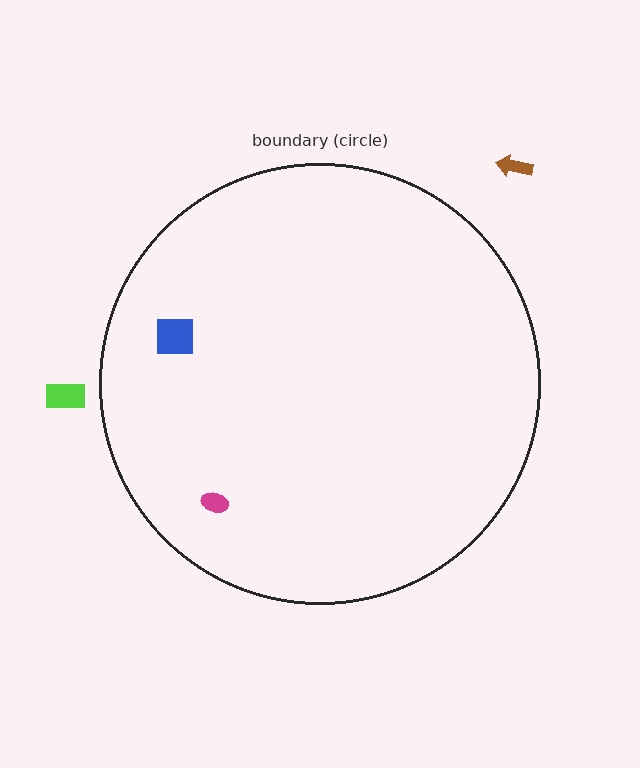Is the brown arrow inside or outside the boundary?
Outside.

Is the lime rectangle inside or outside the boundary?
Outside.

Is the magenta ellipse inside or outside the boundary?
Inside.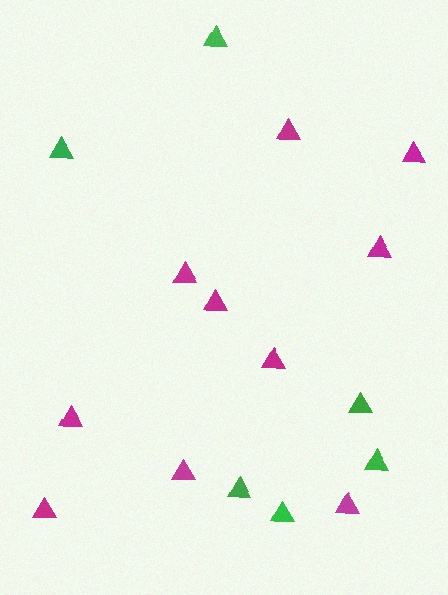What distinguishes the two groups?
There are 2 groups: one group of magenta triangles (10) and one group of green triangles (6).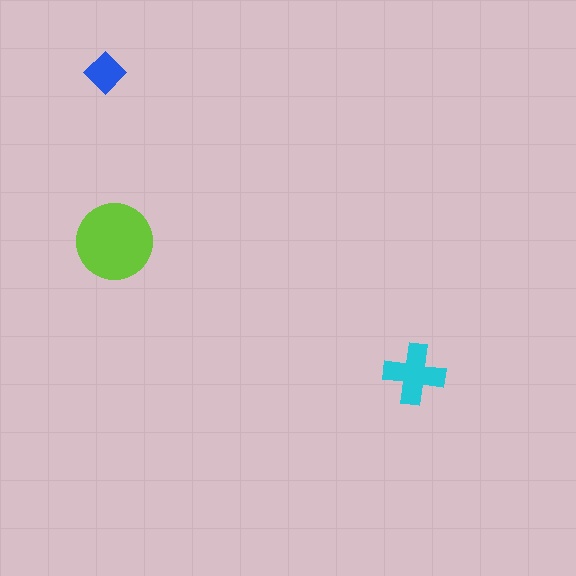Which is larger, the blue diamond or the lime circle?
The lime circle.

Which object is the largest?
The lime circle.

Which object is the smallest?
The blue diamond.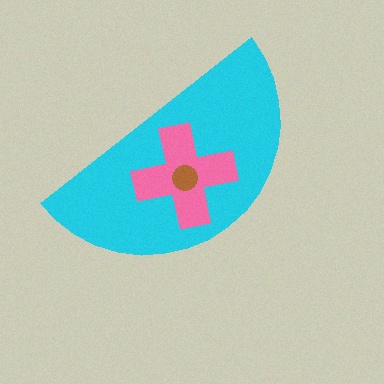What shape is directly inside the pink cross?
The brown circle.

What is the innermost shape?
The brown circle.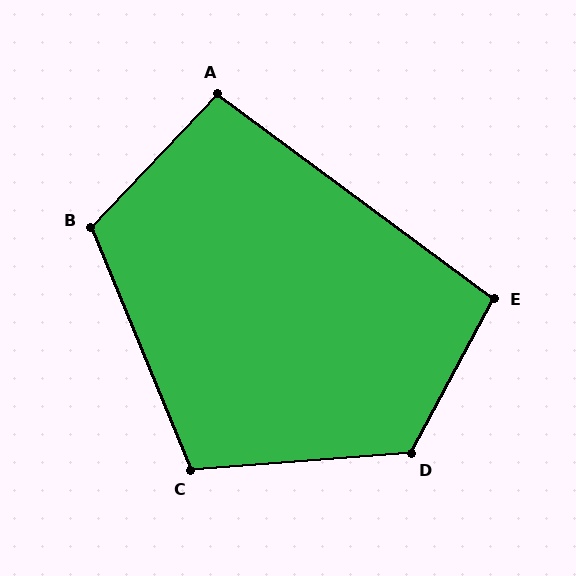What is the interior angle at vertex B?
Approximately 114 degrees (obtuse).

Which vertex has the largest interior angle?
D, at approximately 122 degrees.